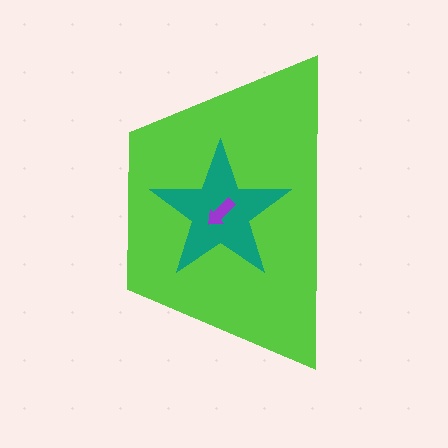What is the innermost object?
The purple arrow.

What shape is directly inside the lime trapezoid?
The teal star.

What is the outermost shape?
The lime trapezoid.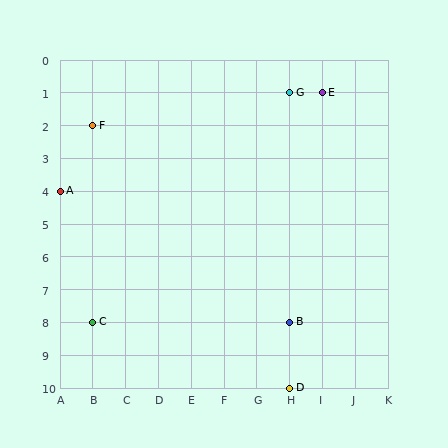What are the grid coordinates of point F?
Point F is at grid coordinates (B, 2).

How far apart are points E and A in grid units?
Points E and A are 8 columns and 3 rows apart (about 8.5 grid units diagonally).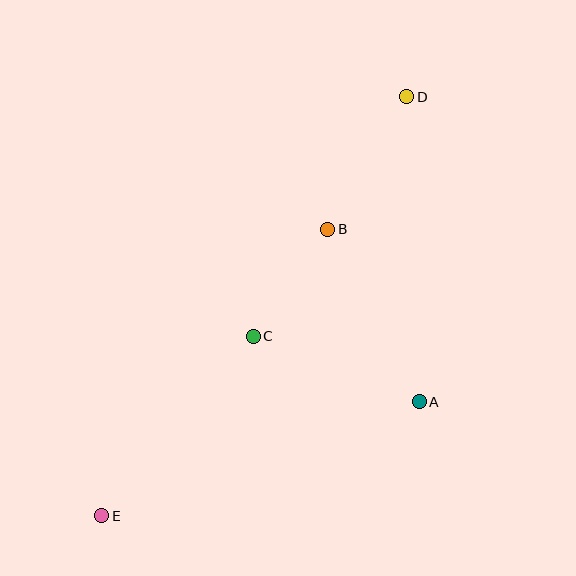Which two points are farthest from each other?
Points D and E are farthest from each other.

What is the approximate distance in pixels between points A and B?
The distance between A and B is approximately 195 pixels.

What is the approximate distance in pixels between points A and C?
The distance between A and C is approximately 178 pixels.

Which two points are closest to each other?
Points B and C are closest to each other.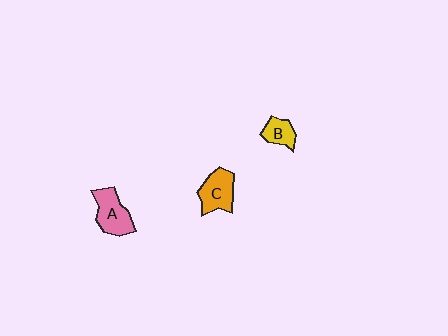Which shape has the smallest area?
Shape B (yellow).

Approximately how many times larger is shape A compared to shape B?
Approximately 1.7 times.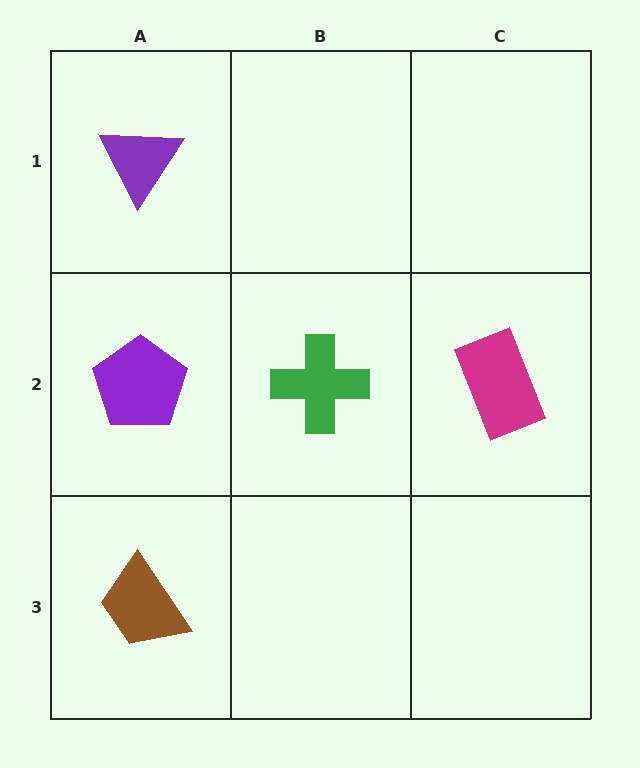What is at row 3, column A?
A brown trapezoid.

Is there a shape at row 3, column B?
No, that cell is empty.